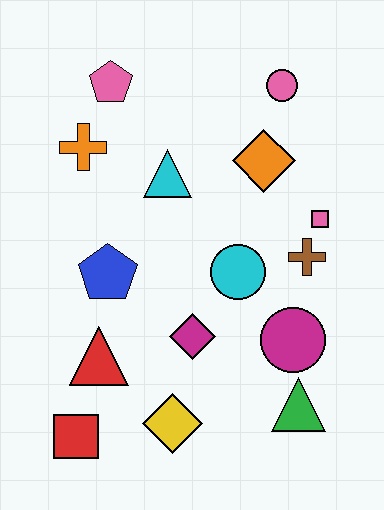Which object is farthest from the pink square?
The red square is farthest from the pink square.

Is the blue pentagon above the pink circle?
No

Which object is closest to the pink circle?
The orange diamond is closest to the pink circle.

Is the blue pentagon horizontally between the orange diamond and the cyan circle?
No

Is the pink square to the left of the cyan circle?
No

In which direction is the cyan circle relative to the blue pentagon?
The cyan circle is to the right of the blue pentagon.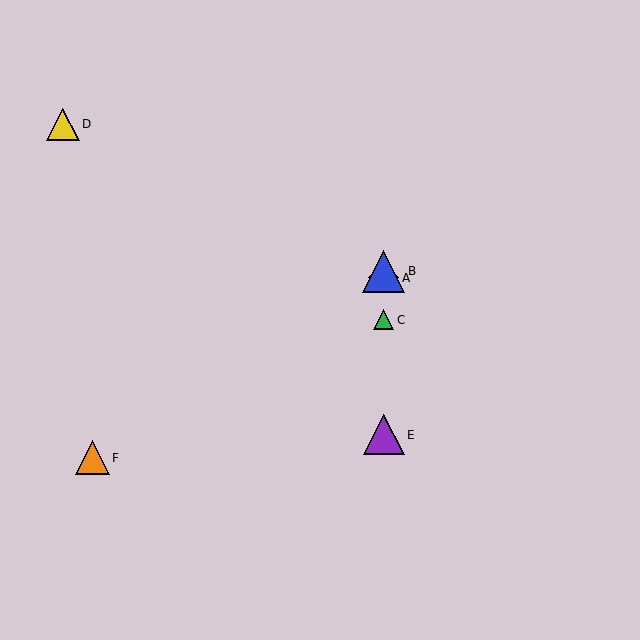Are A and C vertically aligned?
Yes, both are at x≈384.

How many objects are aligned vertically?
4 objects (A, B, C, E) are aligned vertically.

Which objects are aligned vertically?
Objects A, B, C, E are aligned vertically.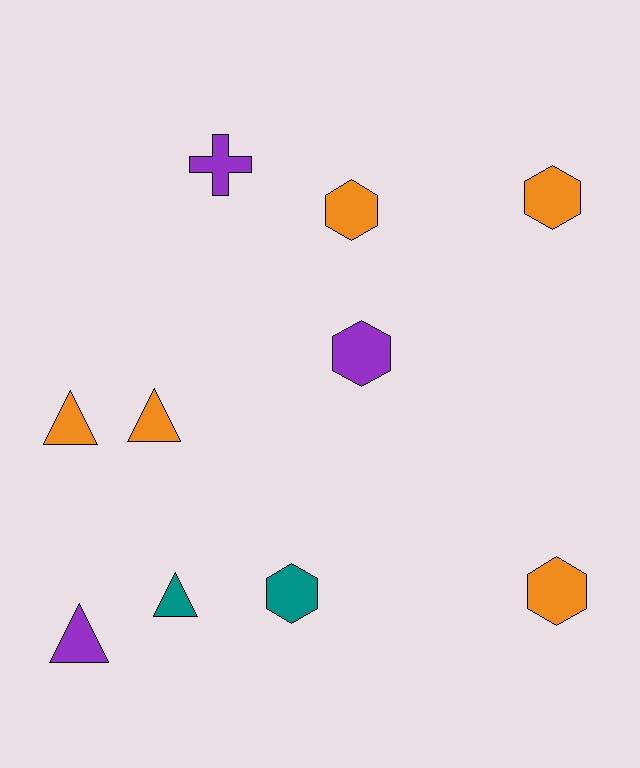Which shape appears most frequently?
Hexagon, with 5 objects.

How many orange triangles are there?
There are 2 orange triangles.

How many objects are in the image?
There are 10 objects.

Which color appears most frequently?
Orange, with 5 objects.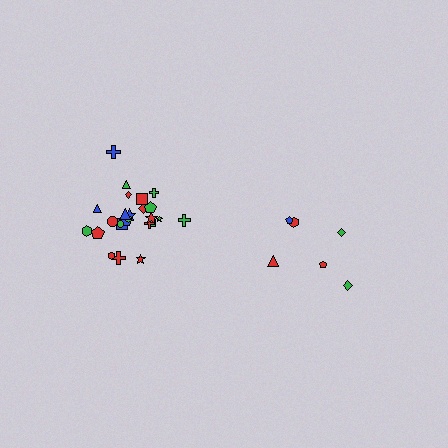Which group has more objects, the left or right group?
The left group.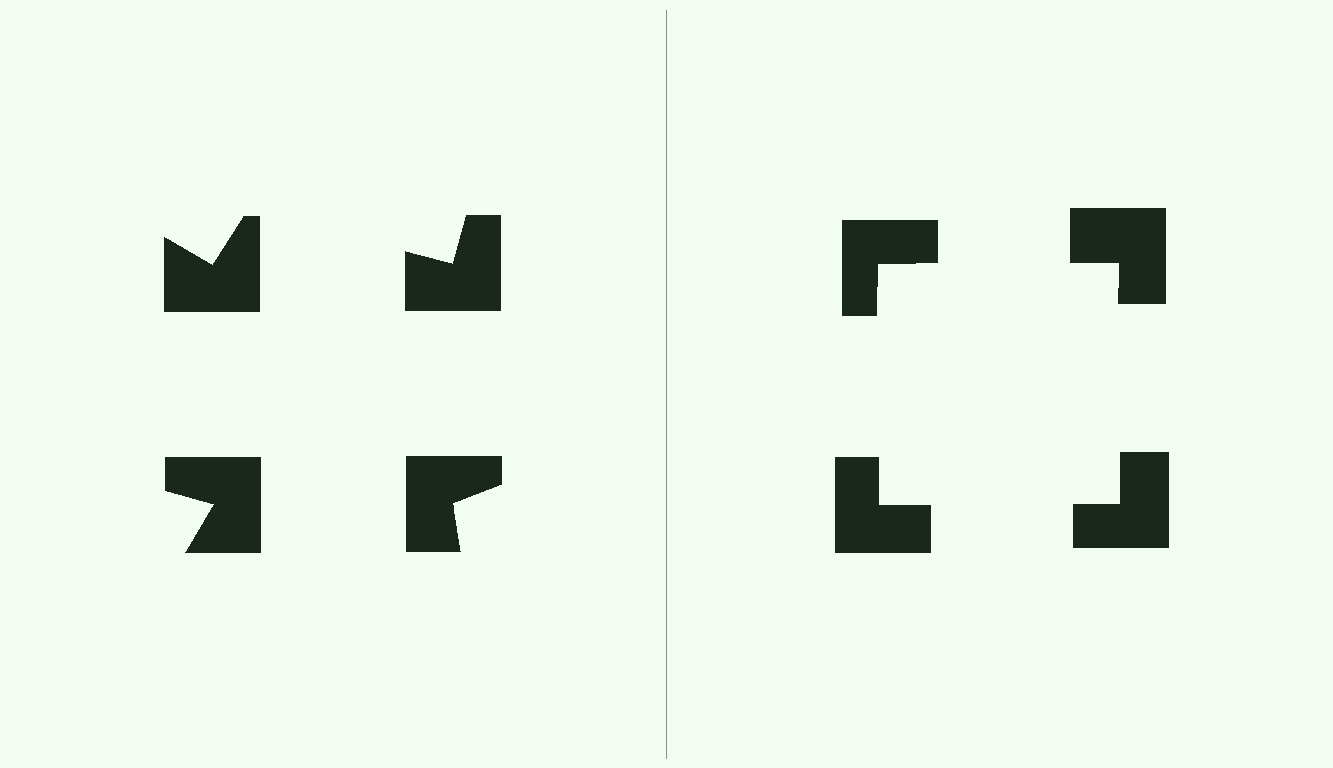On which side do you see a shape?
An illusory square appears on the right side. On the left side the wedge cuts are rotated, so no coherent shape forms.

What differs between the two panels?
The notched squares are positioned identically on both sides; only the wedge orientations differ. On the right they align to a square; on the left they are misaligned.